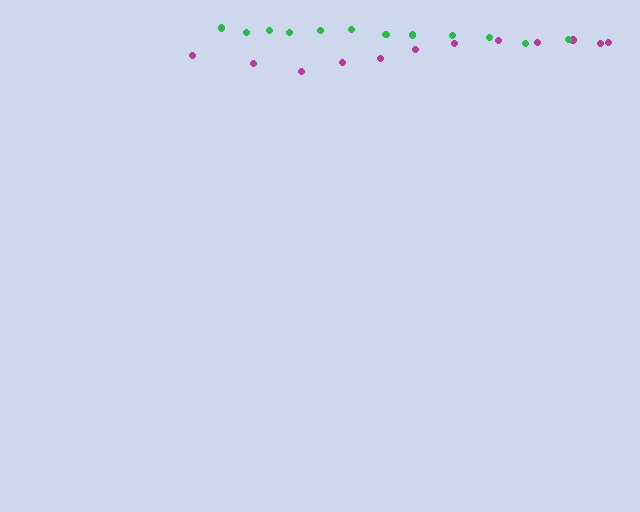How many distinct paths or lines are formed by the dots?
There are 2 distinct paths.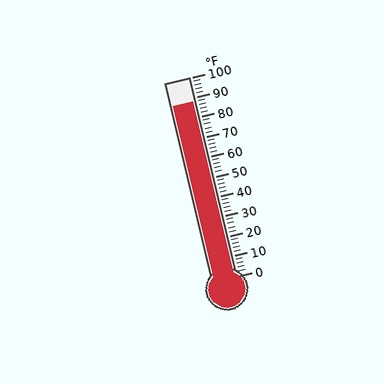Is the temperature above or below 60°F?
The temperature is above 60°F.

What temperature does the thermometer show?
The thermometer shows approximately 88°F.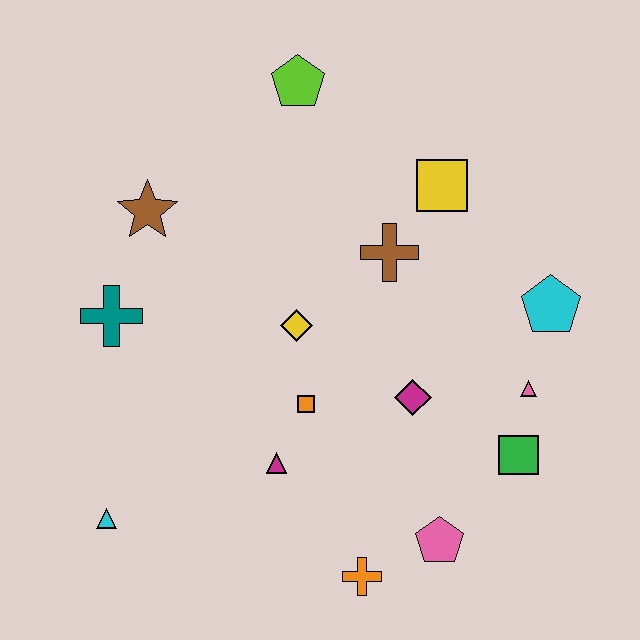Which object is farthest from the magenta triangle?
The lime pentagon is farthest from the magenta triangle.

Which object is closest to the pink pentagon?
The orange cross is closest to the pink pentagon.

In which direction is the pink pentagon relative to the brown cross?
The pink pentagon is below the brown cross.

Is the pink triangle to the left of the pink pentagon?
No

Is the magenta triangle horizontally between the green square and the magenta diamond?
No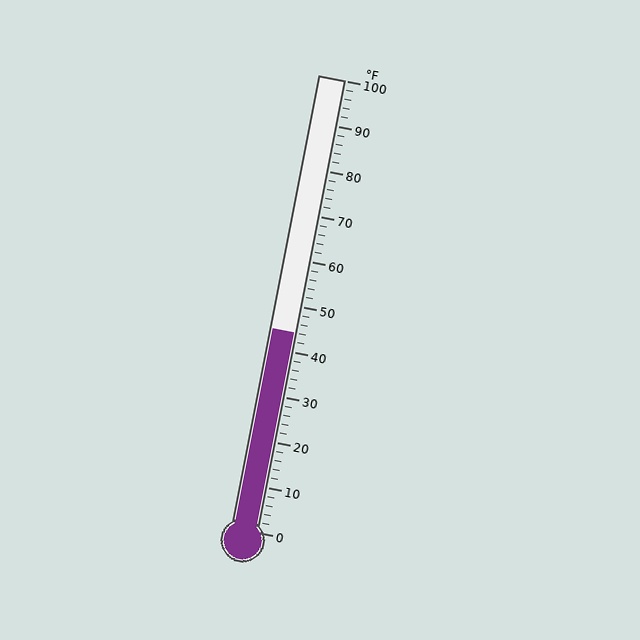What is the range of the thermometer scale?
The thermometer scale ranges from 0°F to 100°F.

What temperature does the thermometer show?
The thermometer shows approximately 44°F.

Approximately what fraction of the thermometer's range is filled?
The thermometer is filled to approximately 45% of its range.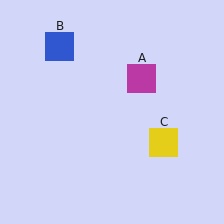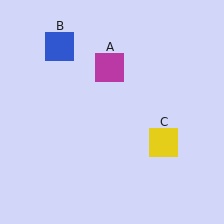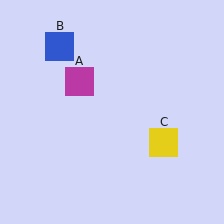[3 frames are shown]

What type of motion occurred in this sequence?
The magenta square (object A) rotated counterclockwise around the center of the scene.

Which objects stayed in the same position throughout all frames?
Blue square (object B) and yellow square (object C) remained stationary.